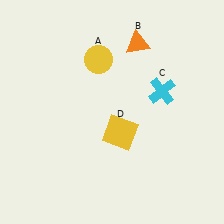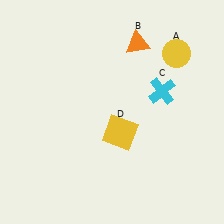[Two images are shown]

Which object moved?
The yellow circle (A) moved right.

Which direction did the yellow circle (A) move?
The yellow circle (A) moved right.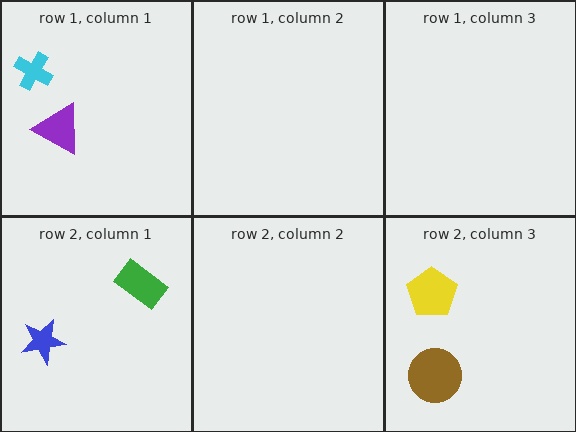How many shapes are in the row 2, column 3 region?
2.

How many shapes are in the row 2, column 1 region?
2.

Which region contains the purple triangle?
The row 1, column 1 region.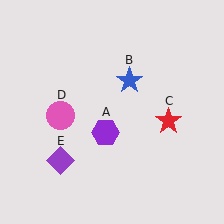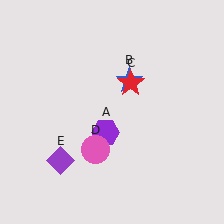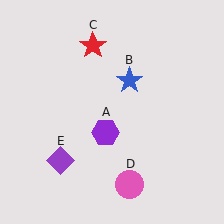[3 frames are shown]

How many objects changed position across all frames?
2 objects changed position: red star (object C), pink circle (object D).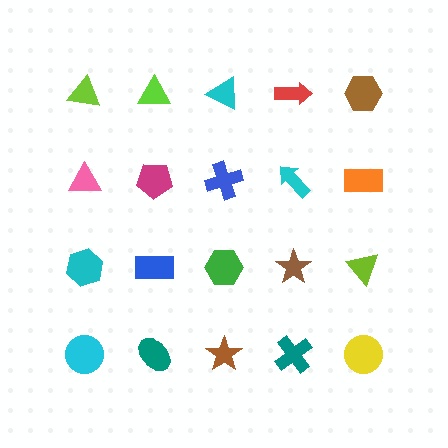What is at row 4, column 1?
A cyan circle.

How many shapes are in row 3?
5 shapes.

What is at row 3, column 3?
A green hexagon.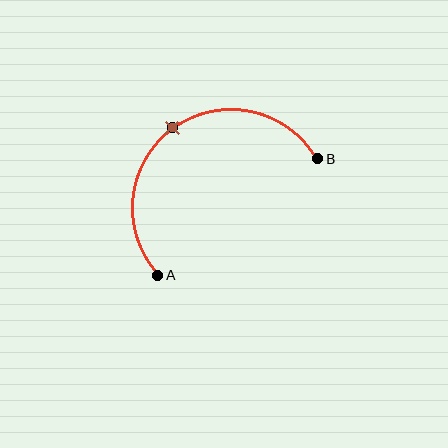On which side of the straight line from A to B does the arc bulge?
The arc bulges above and to the left of the straight line connecting A and B.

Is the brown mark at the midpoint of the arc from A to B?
Yes. The brown mark lies on the arc at equal arc-length from both A and B — it is the arc midpoint.